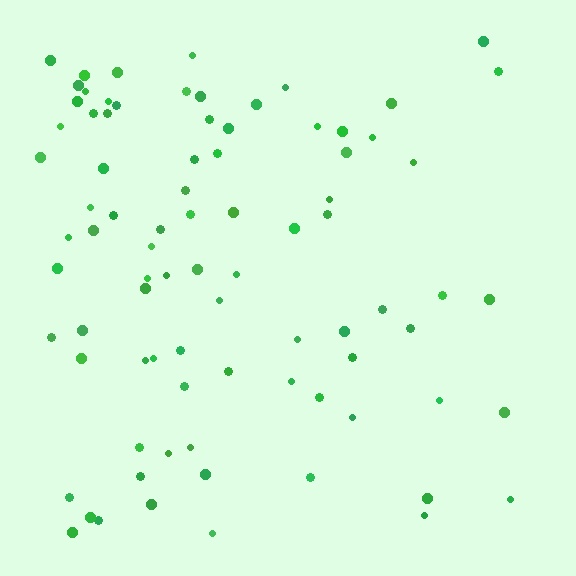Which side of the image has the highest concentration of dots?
The left.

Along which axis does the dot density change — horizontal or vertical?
Horizontal.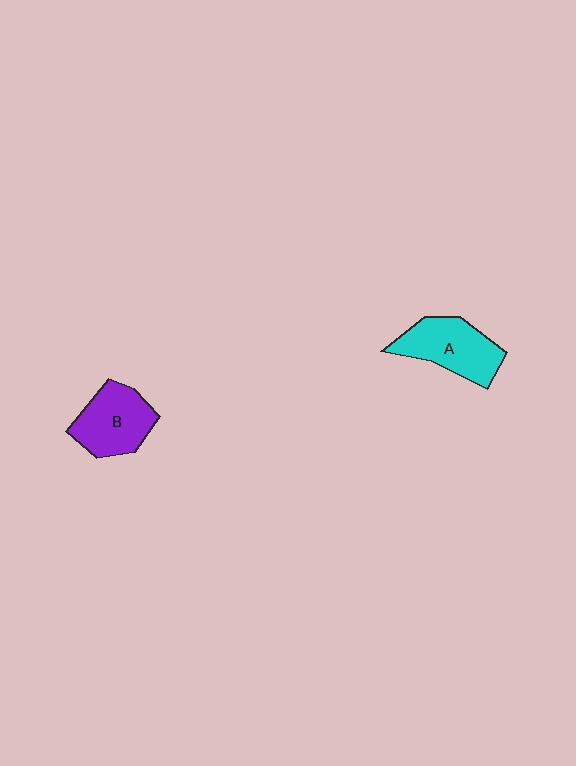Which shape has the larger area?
Shape A (cyan).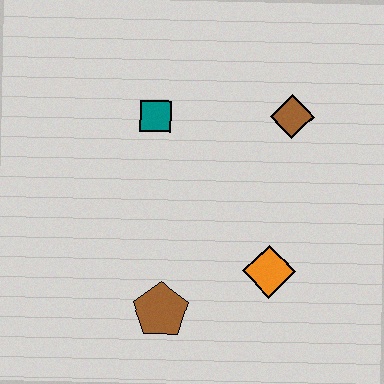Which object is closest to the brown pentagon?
The orange diamond is closest to the brown pentagon.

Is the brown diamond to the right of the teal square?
Yes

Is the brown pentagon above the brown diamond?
No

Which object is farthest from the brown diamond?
The brown pentagon is farthest from the brown diamond.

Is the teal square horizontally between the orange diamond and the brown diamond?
No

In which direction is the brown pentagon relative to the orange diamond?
The brown pentagon is to the left of the orange diamond.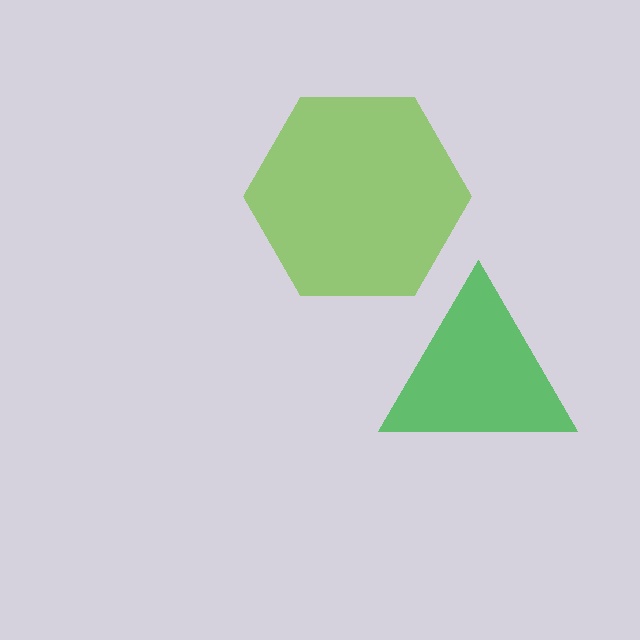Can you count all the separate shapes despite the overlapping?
Yes, there are 2 separate shapes.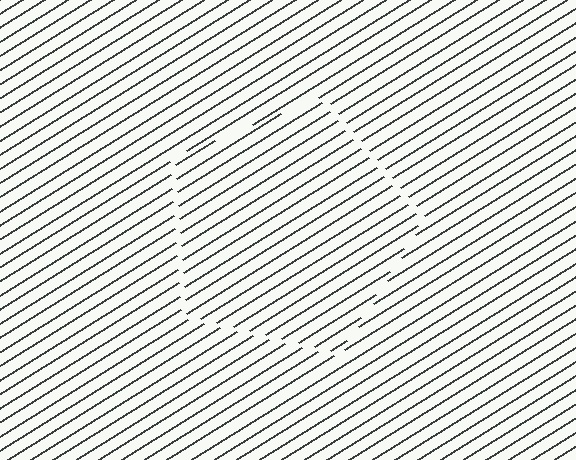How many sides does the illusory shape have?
5 sides — the line-ends trace a pentagon.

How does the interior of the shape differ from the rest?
The interior of the shape contains the same grating, shifted by half a period — the contour is defined by the phase discontinuity where line-ends from the inner and outer gratings abut.